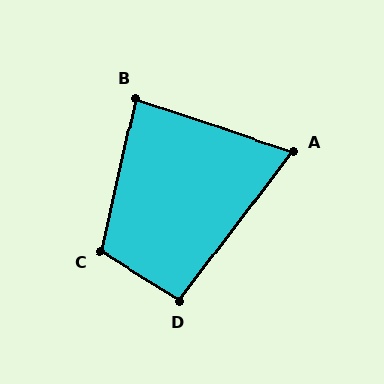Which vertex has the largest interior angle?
C, at approximately 109 degrees.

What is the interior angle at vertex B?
Approximately 84 degrees (acute).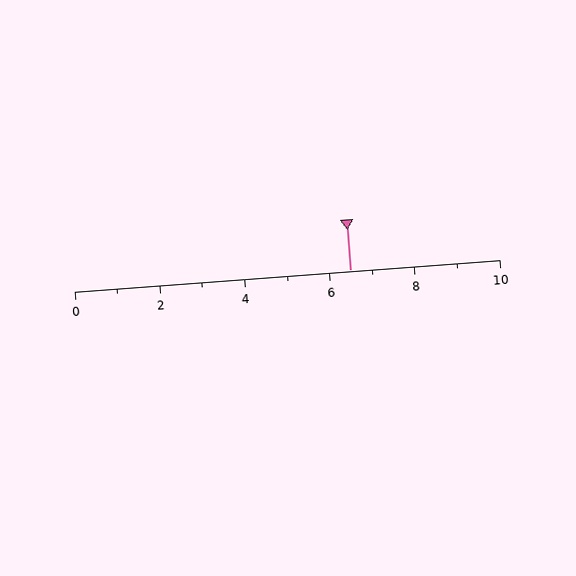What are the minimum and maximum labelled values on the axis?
The axis runs from 0 to 10.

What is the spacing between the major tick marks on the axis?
The major ticks are spaced 2 apart.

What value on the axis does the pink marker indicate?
The marker indicates approximately 6.5.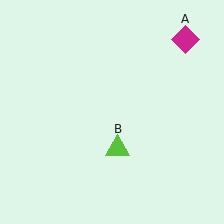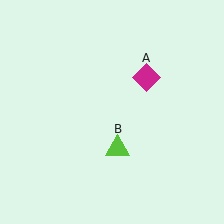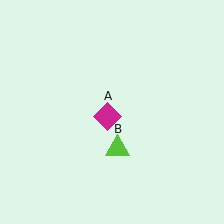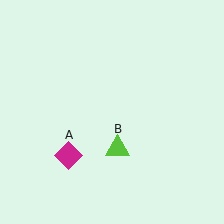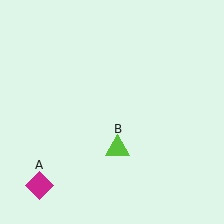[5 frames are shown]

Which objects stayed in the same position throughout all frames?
Lime triangle (object B) remained stationary.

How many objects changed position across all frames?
1 object changed position: magenta diamond (object A).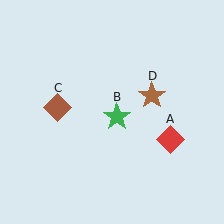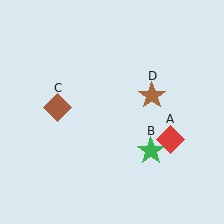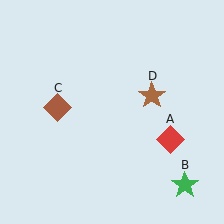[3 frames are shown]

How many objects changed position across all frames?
1 object changed position: green star (object B).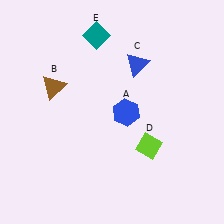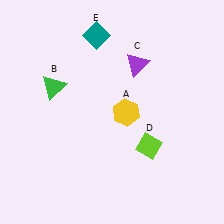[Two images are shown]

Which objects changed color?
A changed from blue to yellow. B changed from brown to green. C changed from blue to purple.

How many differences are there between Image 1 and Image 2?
There are 3 differences between the two images.